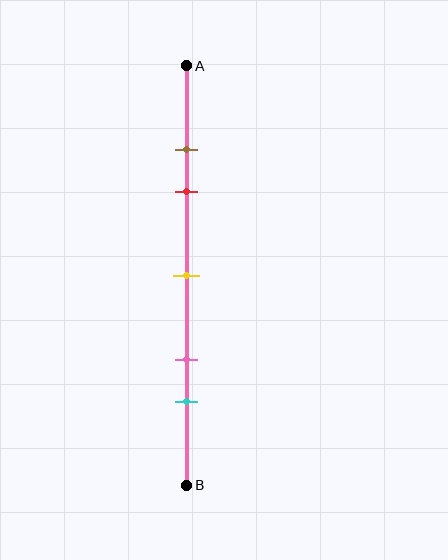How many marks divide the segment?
There are 5 marks dividing the segment.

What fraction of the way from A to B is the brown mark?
The brown mark is approximately 20% (0.2) of the way from A to B.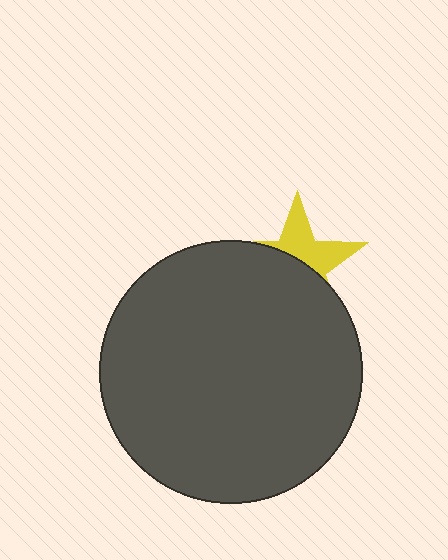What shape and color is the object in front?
The object in front is a dark gray circle.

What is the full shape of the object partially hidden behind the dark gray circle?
The partially hidden object is a yellow star.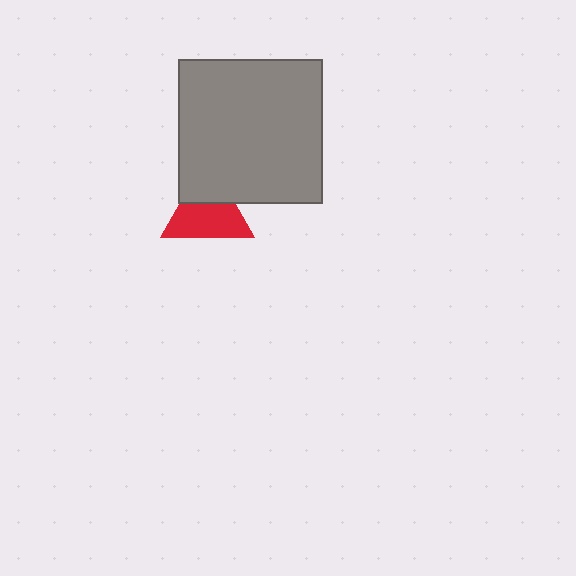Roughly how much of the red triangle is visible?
Most of it is visible (roughly 65%).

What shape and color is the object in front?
The object in front is a gray square.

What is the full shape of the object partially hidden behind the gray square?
The partially hidden object is a red triangle.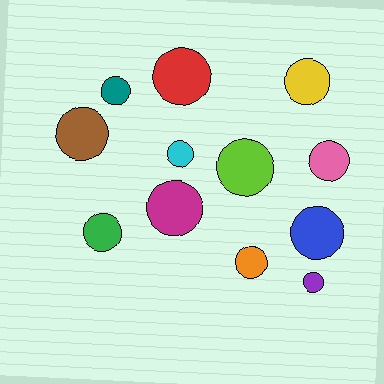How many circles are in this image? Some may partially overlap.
There are 12 circles.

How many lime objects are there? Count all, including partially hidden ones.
There is 1 lime object.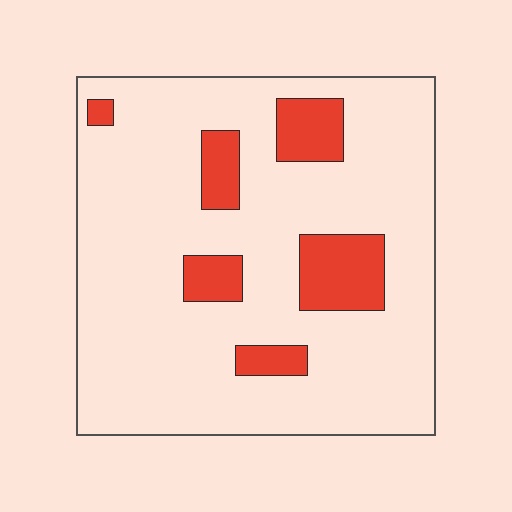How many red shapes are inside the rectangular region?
6.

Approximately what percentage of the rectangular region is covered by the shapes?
Approximately 15%.